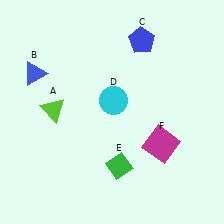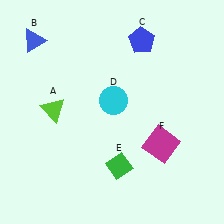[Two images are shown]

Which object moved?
The blue triangle (B) moved up.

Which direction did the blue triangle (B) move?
The blue triangle (B) moved up.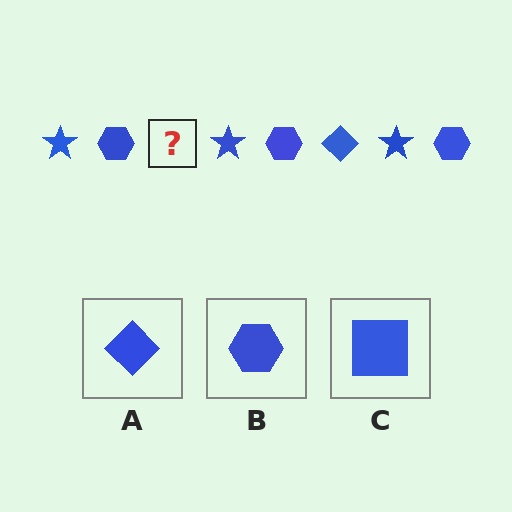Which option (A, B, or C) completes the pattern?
A.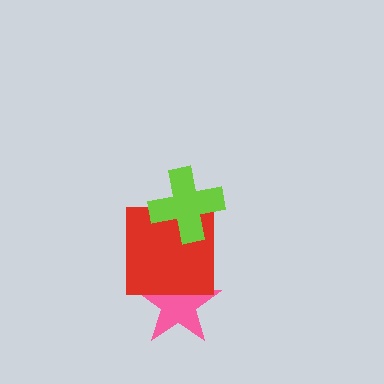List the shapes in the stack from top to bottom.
From top to bottom: the lime cross, the red square, the pink star.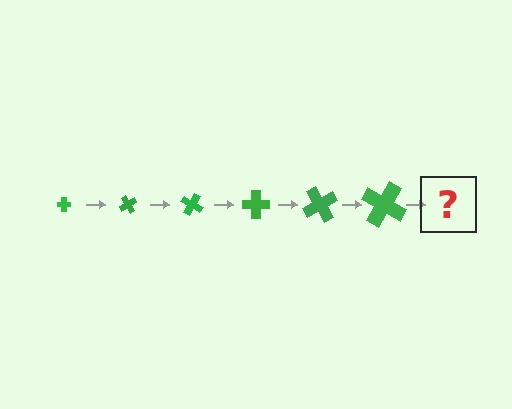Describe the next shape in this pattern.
It should be a cross, larger than the previous one and rotated 360 degrees from the start.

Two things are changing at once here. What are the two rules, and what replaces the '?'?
The two rules are that the cross grows larger each step and it rotates 60 degrees each step. The '?' should be a cross, larger than the previous one and rotated 360 degrees from the start.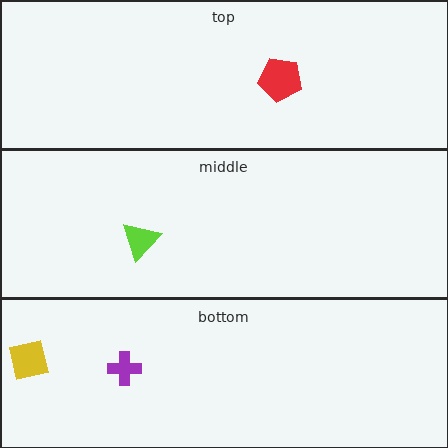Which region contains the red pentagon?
The top region.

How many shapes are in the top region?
1.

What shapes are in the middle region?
The lime triangle.